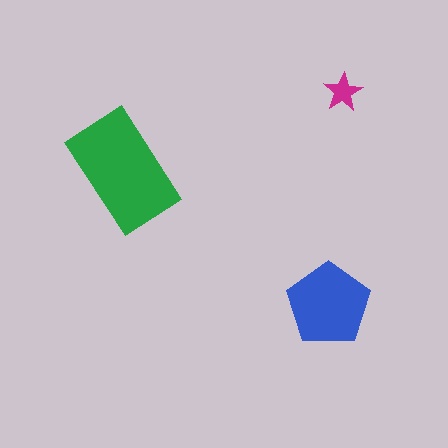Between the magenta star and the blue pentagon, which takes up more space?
The blue pentagon.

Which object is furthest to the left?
The green rectangle is leftmost.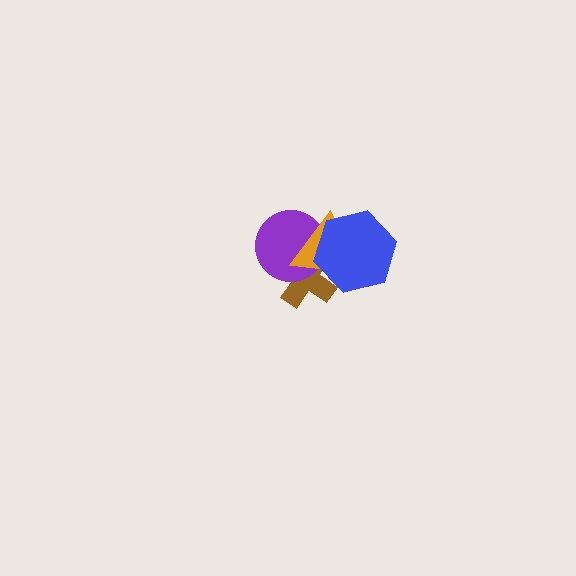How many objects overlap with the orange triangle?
3 objects overlap with the orange triangle.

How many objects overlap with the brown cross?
3 objects overlap with the brown cross.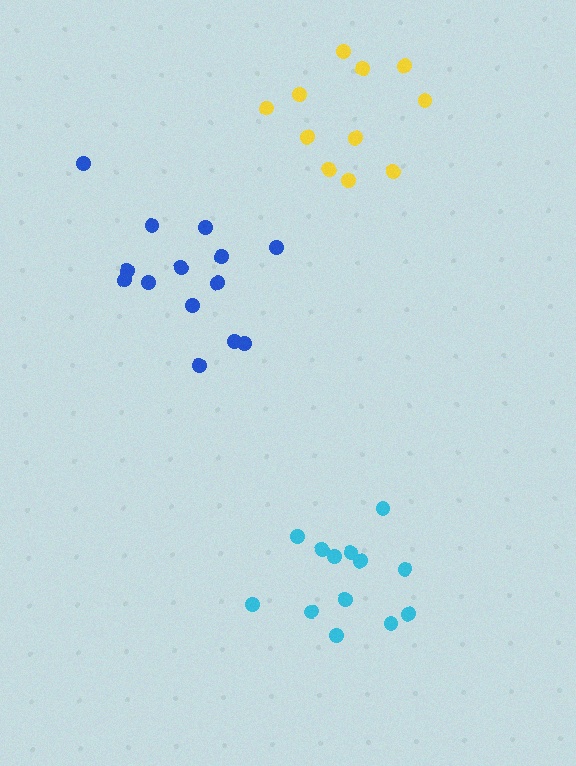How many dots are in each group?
Group 1: 14 dots, Group 2: 13 dots, Group 3: 11 dots (38 total).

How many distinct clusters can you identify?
There are 3 distinct clusters.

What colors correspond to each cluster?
The clusters are colored: blue, cyan, yellow.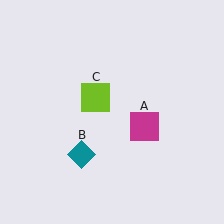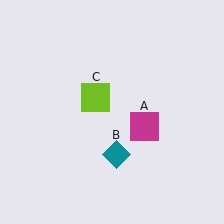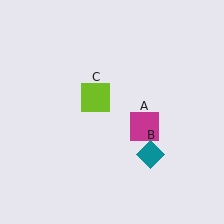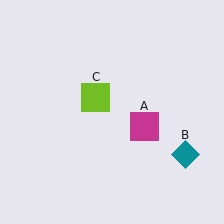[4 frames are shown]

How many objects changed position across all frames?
1 object changed position: teal diamond (object B).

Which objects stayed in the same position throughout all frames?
Magenta square (object A) and lime square (object C) remained stationary.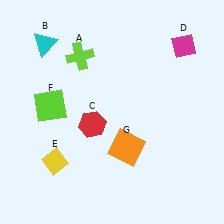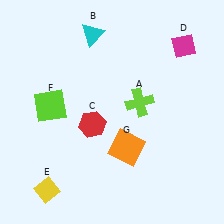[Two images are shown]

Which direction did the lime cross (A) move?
The lime cross (A) moved right.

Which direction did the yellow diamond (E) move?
The yellow diamond (E) moved down.